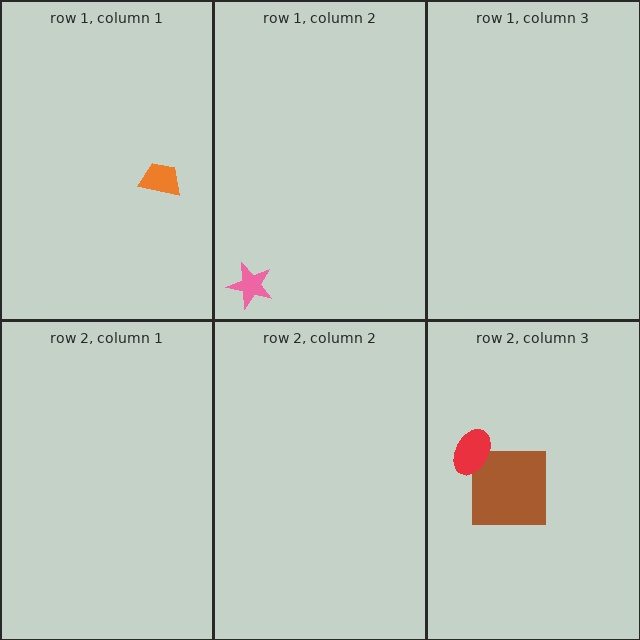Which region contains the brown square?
The row 2, column 3 region.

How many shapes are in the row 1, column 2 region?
1.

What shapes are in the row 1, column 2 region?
The pink star.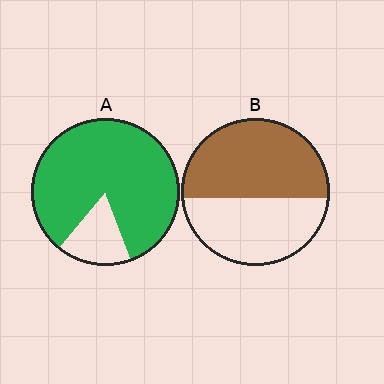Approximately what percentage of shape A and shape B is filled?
A is approximately 85% and B is approximately 55%.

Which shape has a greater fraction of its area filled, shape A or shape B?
Shape A.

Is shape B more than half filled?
Yes.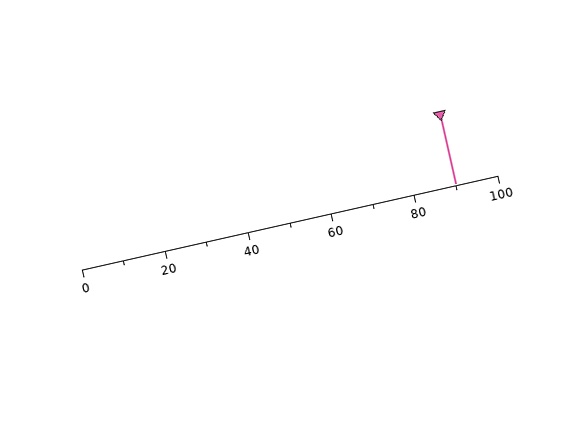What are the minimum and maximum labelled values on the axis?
The axis runs from 0 to 100.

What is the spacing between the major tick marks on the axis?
The major ticks are spaced 20 apart.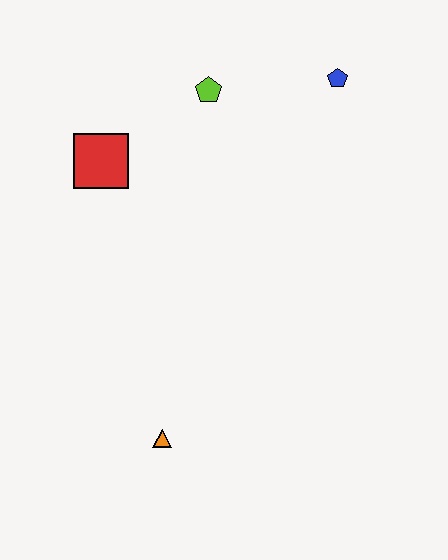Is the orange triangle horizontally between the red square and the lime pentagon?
Yes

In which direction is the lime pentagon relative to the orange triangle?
The lime pentagon is above the orange triangle.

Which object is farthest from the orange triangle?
The blue pentagon is farthest from the orange triangle.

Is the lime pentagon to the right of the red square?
Yes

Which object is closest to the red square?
The lime pentagon is closest to the red square.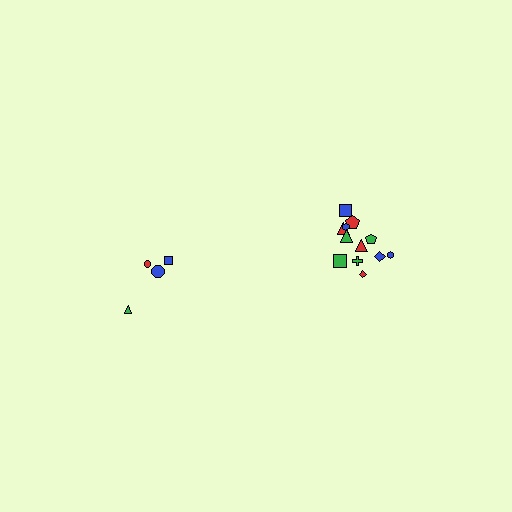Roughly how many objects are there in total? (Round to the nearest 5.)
Roughly 15 objects in total.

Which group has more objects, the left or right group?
The right group.